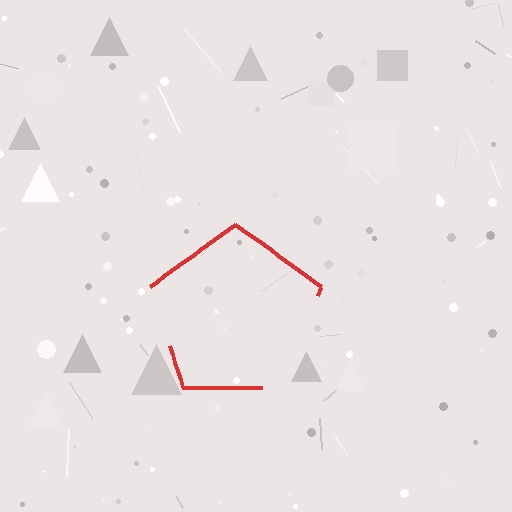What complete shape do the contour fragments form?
The contour fragments form a pentagon.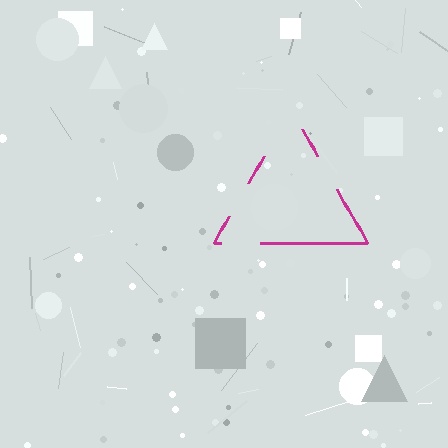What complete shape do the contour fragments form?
The contour fragments form a triangle.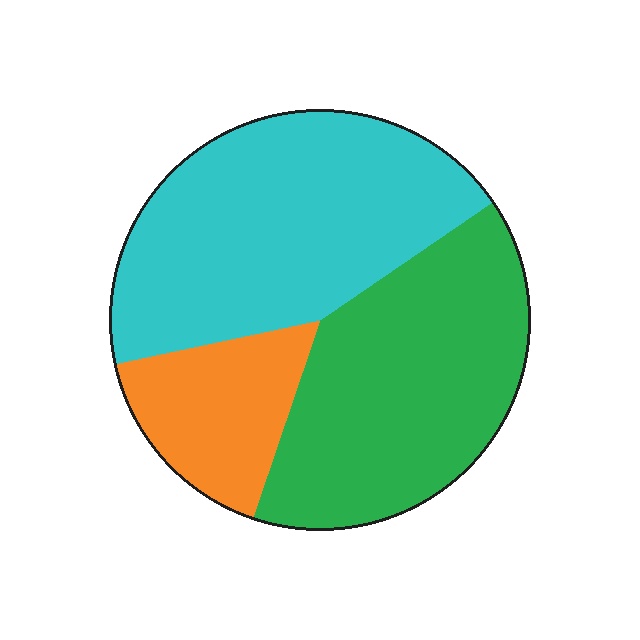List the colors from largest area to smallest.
From largest to smallest: cyan, green, orange.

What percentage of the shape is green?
Green takes up between a third and a half of the shape.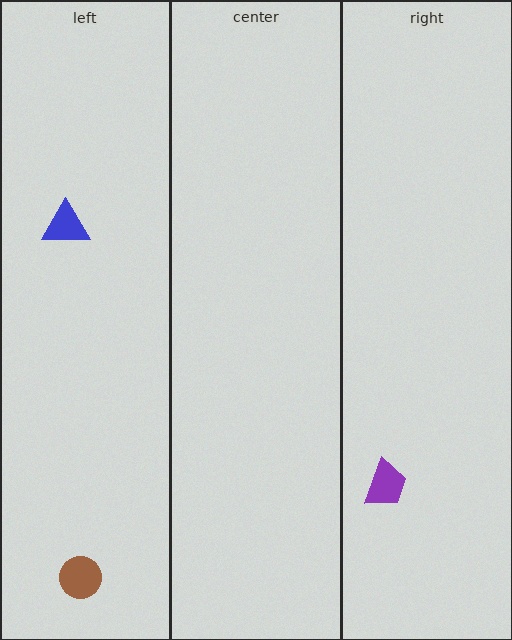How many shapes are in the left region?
2.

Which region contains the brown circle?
The left region.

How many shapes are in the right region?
1.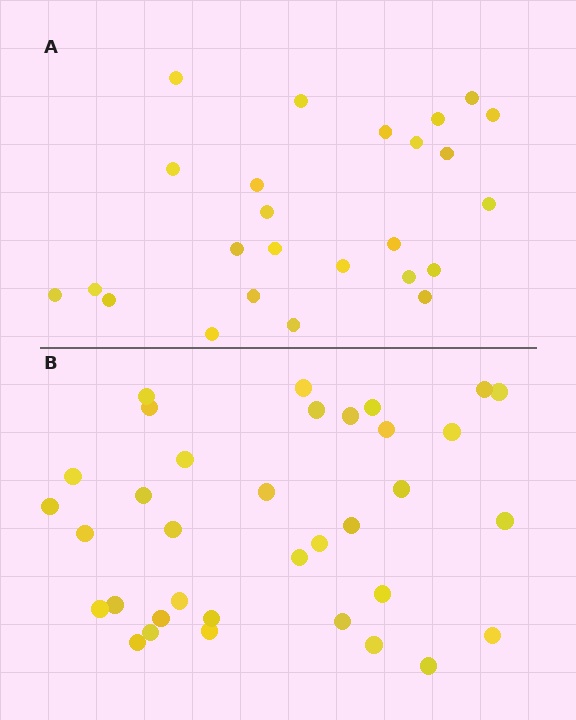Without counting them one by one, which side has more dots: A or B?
Region B (the bottom region) has more dots.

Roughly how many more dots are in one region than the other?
Region B has roughly 10 or so more dots than region A.